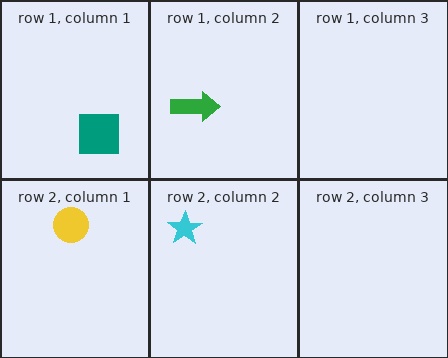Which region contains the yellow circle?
The row 2, column 1 region.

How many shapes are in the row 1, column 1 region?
1.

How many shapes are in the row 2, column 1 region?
1.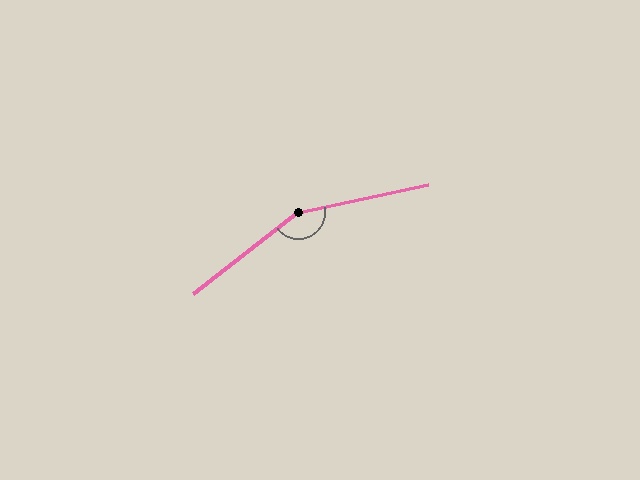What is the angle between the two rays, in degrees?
Approximately 154 degrees.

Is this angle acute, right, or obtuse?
It is obtuse.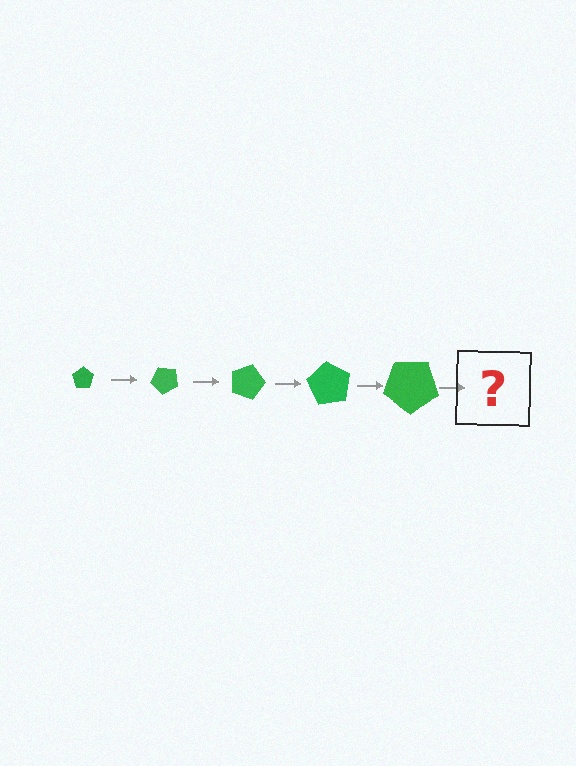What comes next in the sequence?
The next element should be a pentagon, larger than the previous one and rotated 225 degrees from the start.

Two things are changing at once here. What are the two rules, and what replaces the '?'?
The two rules are that the pentagon grows larger each step and it rotates 45 degrees each step. The '?' should be a pentagon, larger than the previous one and rotated 225 degrees from the start.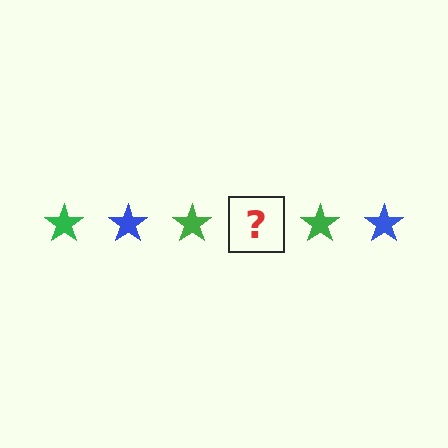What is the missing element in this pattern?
The missing element is a blue star.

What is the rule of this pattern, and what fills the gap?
The rule is that the pattern cycles through green, blue stars. The gap should be filled with a blue star.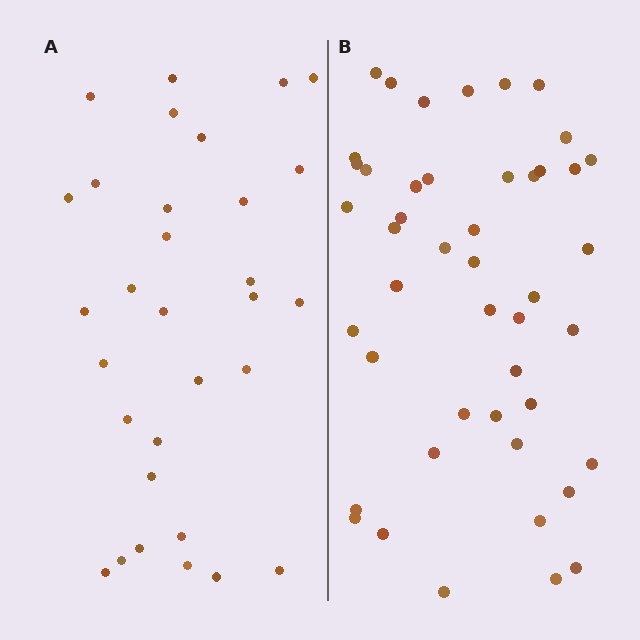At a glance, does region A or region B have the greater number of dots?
Region B (the right region) has more dots.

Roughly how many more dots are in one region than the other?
Region B has approximately 15 more dots than region A.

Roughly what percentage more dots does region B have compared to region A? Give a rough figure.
About 50% more.